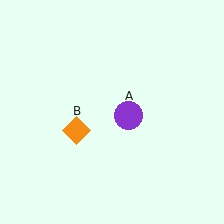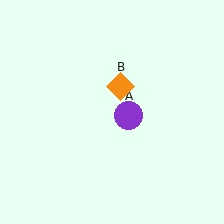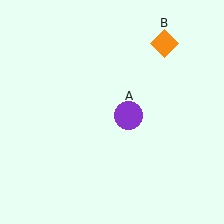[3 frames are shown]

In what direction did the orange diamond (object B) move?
The orange diamond (object B) moved up and to the right.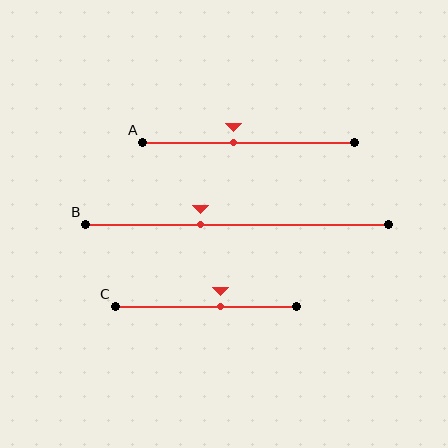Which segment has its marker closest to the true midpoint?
Segment A has its marker closest to the true midpoint.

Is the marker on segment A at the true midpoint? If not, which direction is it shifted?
No, the marker on segment A is shifted to the left by about 7% of the segment length.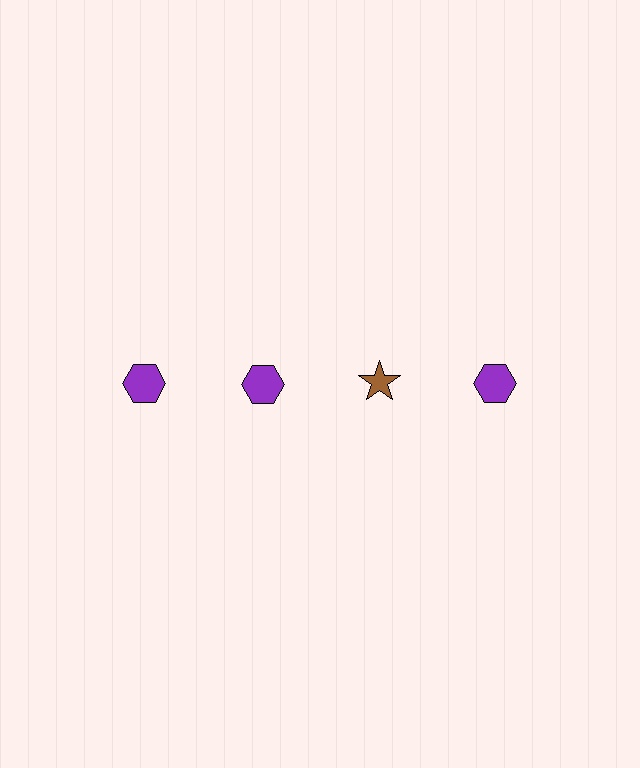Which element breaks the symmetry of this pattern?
The brown star in the top row, center column breaks the symmetry. All other shapes are purple hexagons.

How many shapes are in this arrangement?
There are 4 shapes arranged in a grid pattern.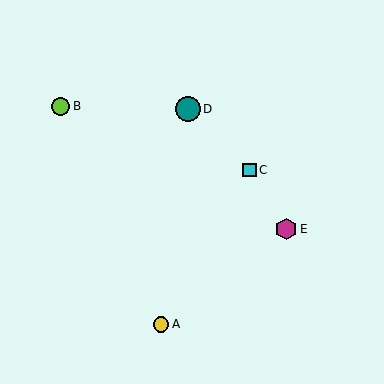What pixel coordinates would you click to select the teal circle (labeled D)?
Click at (188, 109) to select the teal circle D.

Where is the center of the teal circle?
The center of the teal circle is at (188, 109).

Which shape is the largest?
The teal circle (labeled D) is the largest.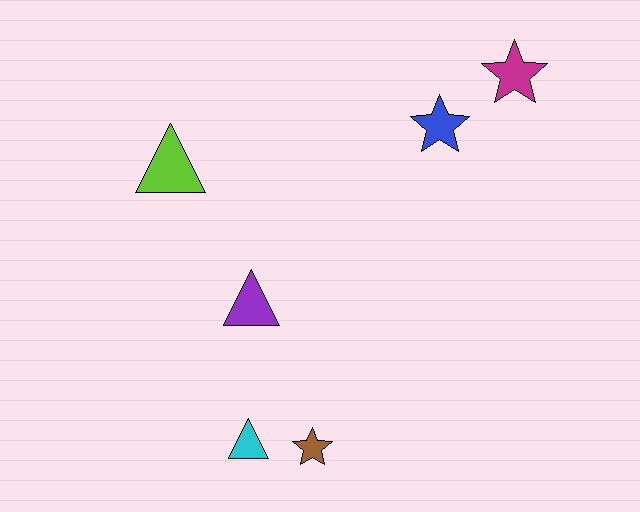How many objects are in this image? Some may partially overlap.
There are 6 objects.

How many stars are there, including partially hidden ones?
There are 3 stars.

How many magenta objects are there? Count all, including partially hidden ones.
There is 1 magenta object.